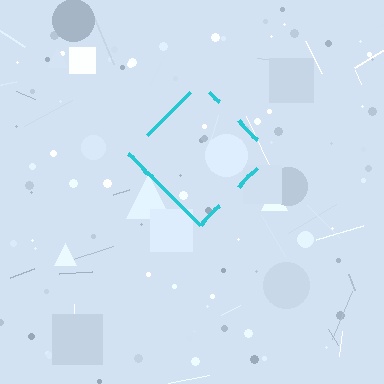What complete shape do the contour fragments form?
The contour fragments form a diamond.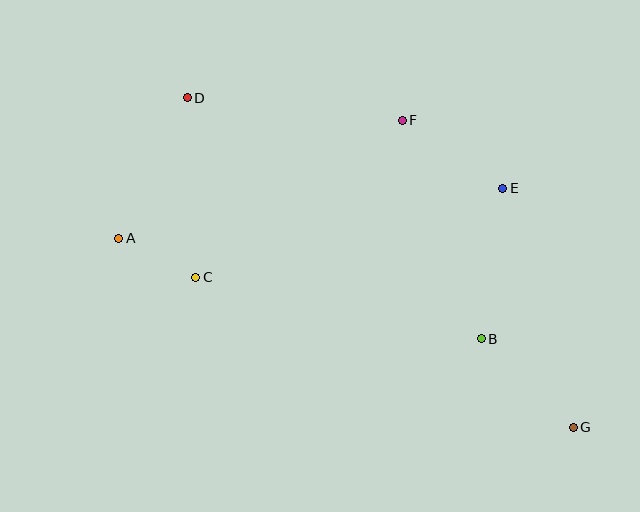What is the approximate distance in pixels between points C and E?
The distance between C and E is approximately 320 pixels.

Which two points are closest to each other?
Points A and C are closest to each other.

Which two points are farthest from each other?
Points D and G are farthest from each other.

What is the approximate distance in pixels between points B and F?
The distance between B and F is approximately 232 pixels.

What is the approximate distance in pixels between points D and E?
The distance between D and E is approximately 328 pixels.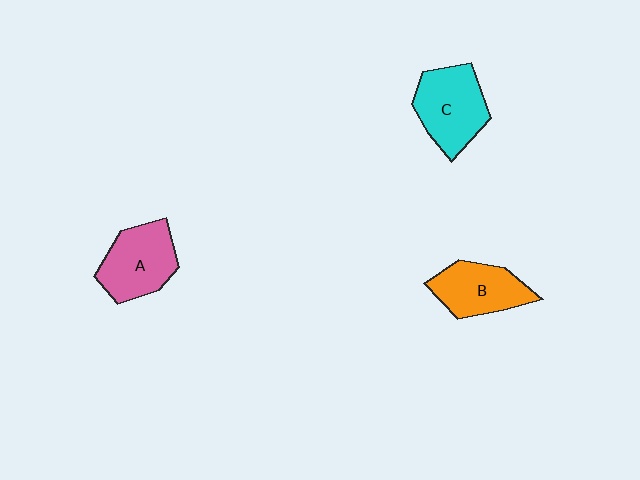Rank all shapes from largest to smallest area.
From largest to smallest: C (cyan), A (pink), B (orange).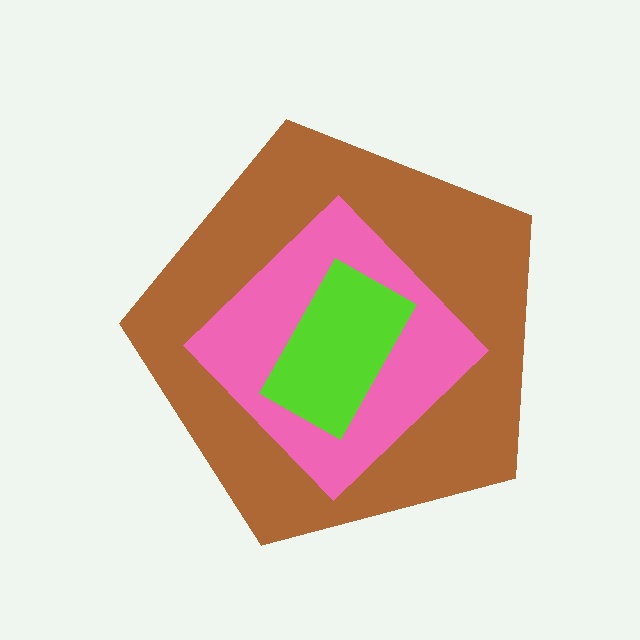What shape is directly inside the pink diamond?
The lime rectangle.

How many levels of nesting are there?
3.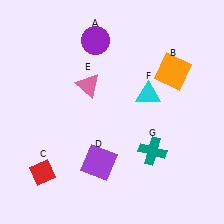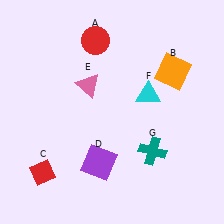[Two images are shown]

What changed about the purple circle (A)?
In Image 1, A is purple. In Image 2, it changed to red.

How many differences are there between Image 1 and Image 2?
There is 1 difference between the two images.